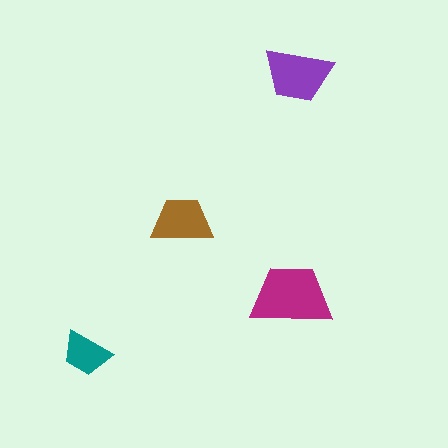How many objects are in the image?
There are 4 objects in the image.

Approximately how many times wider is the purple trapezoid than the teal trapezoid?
About 1.5 times wider.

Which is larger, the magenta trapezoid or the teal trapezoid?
The magenta one.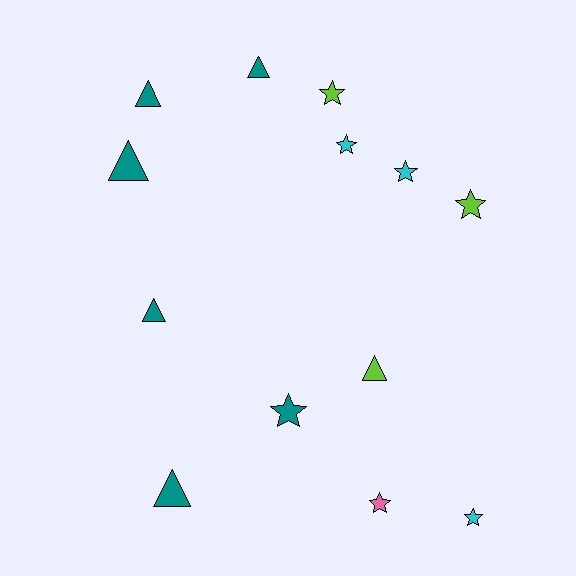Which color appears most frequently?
Teal, with 6 objects.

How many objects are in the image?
There are 13 objects.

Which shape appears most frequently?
Star, with 7 objects.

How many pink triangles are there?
There are no pink triangles.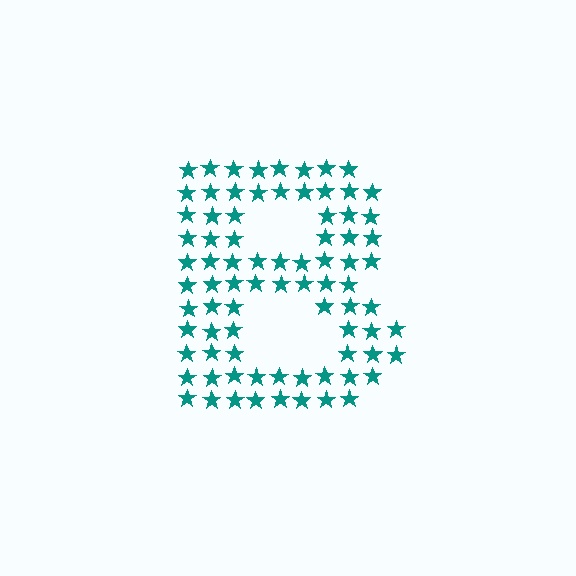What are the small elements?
The small elements are stars.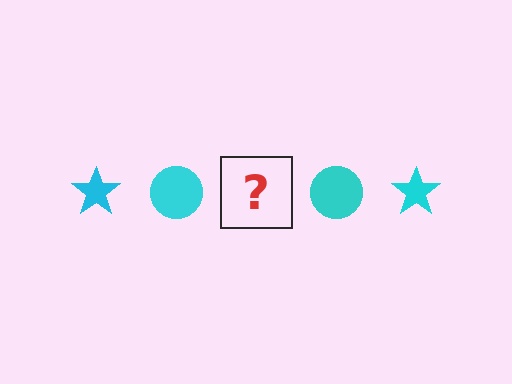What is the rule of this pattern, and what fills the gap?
The rule is that the pattern cycles through star, circle shapes in cyan. The gap should be filled with a cyan star.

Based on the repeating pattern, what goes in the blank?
The blank should be a cyan star.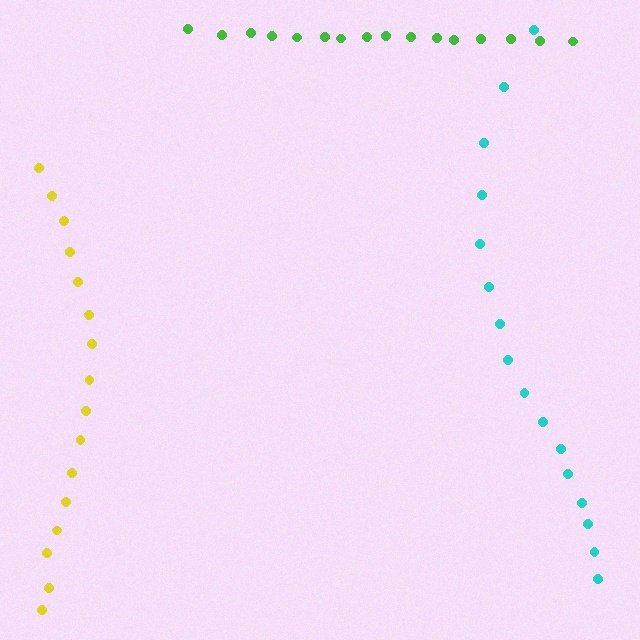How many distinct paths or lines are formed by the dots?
There are 3 distinct paths.